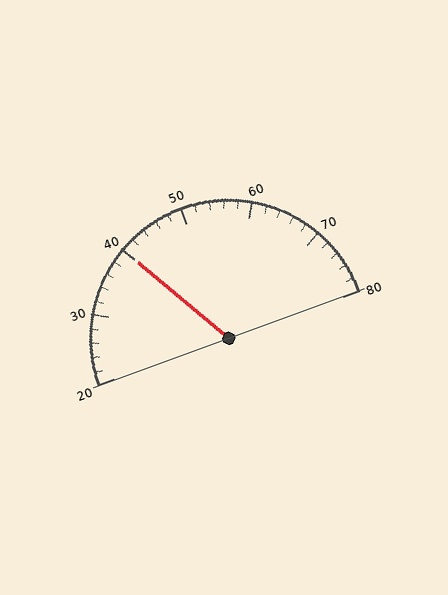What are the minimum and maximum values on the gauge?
The gauge ranges from 20 to 80.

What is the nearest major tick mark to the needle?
The nearest major tick mark is 40.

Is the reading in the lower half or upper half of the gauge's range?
The reading is in the lower half of the range (20 to 80).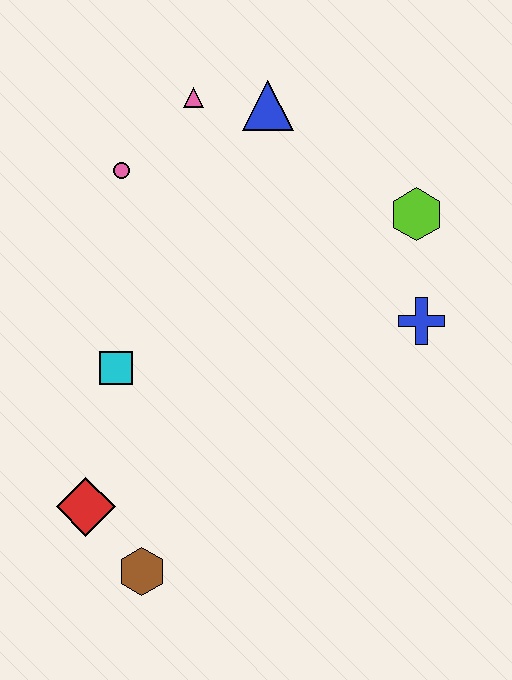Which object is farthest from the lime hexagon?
The brown hexagon is farthest from the lime hexagon.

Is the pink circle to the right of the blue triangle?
No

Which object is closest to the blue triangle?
The pink triangle is closest to the blue triangle.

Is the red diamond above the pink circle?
No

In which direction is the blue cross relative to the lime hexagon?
The blue cross is below the lime hexagon.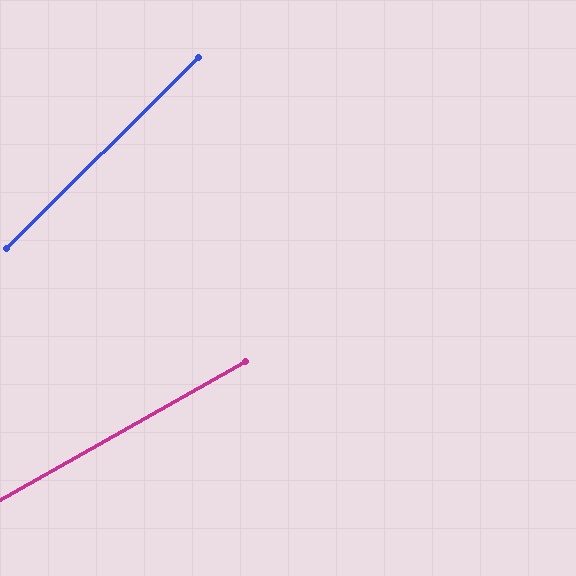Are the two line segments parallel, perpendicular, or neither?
Neither parallel nor perpendicular — they differ by about 16°.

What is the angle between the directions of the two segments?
Approximately 16 degrees.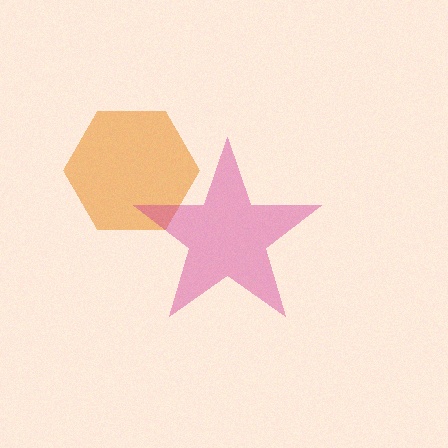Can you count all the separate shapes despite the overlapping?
Yes, there are 2 separate shapes.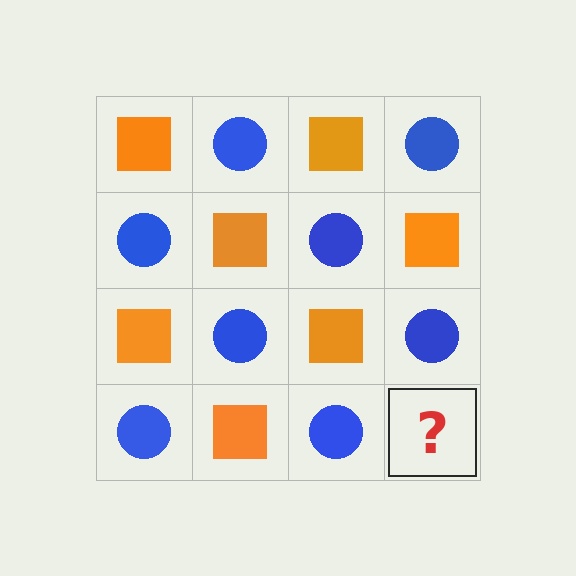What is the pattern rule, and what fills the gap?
The rule is that it alternates orange square and blue circle in a checkerboard pattern. The gap should be filled with an orange square.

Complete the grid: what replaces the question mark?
The question mark should be replaced with an orange square.